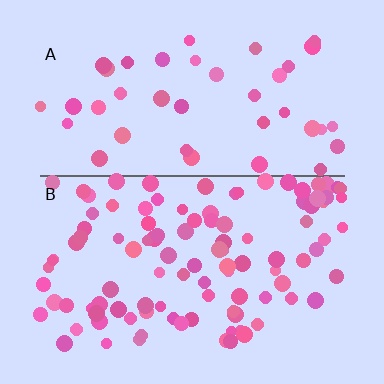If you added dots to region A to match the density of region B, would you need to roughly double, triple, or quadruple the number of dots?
Approximately double.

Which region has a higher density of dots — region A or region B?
B (the bottom).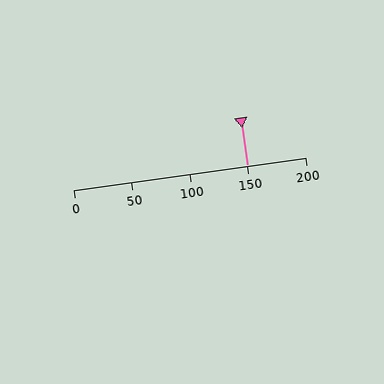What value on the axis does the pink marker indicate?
The marker indicates approximately 150.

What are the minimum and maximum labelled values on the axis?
The axis runs from 0 to 200.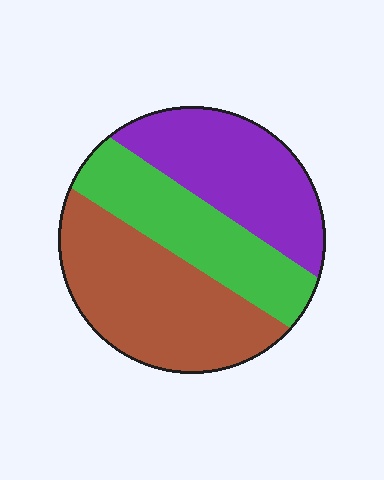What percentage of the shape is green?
Green takes up about one quarter (1/4) of the shape.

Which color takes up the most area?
Brown, at roughly 40%.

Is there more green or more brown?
Brown.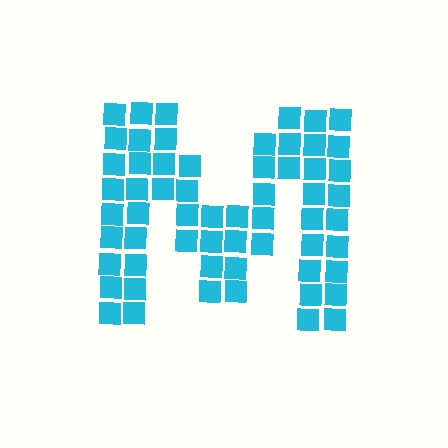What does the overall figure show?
The overall figure shows the letter M.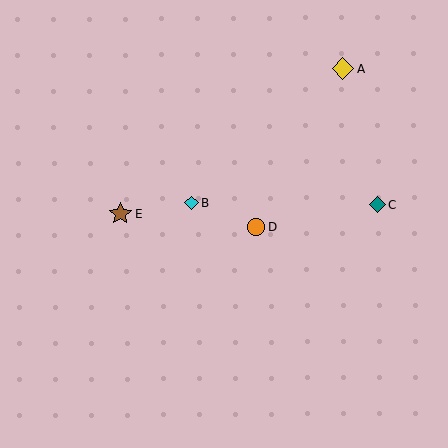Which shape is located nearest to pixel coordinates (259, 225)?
The orange circle (labeled D) at (256, 227) is nearest to that location.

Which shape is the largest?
The brown star (labeled E) is the largest.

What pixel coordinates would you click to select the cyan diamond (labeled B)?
Click at (191, 203) to select the cyan diamond B.